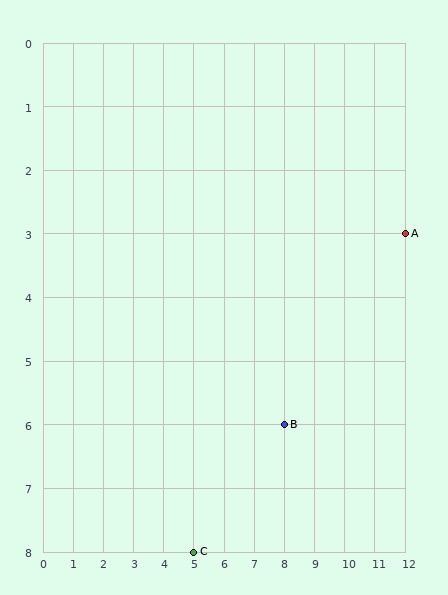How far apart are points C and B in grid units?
Points C and B are 3 columns and 2 rows apart (about 3.6 grid units diagonally).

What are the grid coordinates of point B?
Point B is at grid coordinates (8, 6).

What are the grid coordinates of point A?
Point A is at grid coordinates (12, 3).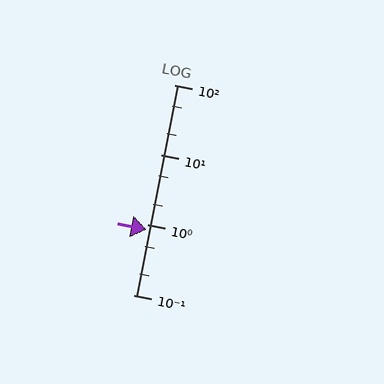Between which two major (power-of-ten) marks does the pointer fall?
The pointer is between 0.1 and 1.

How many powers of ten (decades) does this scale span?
The scale spans 3 decades, from 0.1 to 100.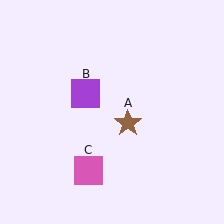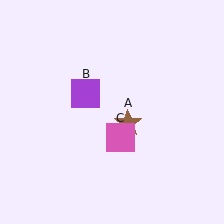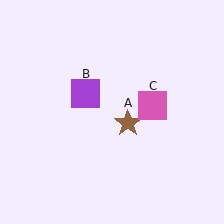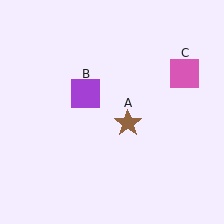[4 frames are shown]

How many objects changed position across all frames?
1 object changed position: pink square (object C).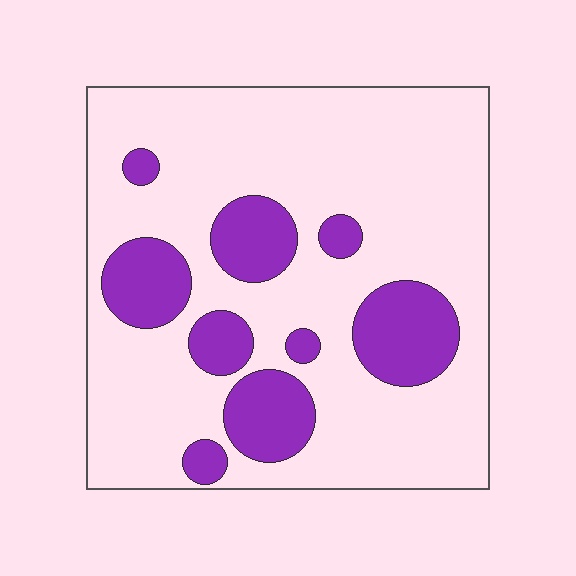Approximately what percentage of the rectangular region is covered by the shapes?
Approximately 25%.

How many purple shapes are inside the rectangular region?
9.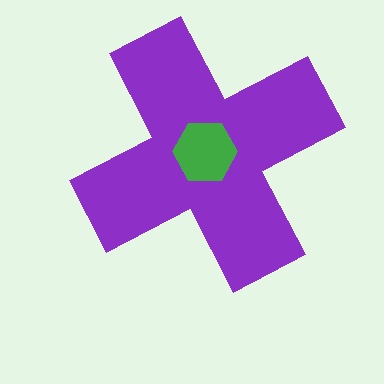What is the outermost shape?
The purple cross.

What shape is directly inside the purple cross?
The green hexagon.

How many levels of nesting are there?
2.